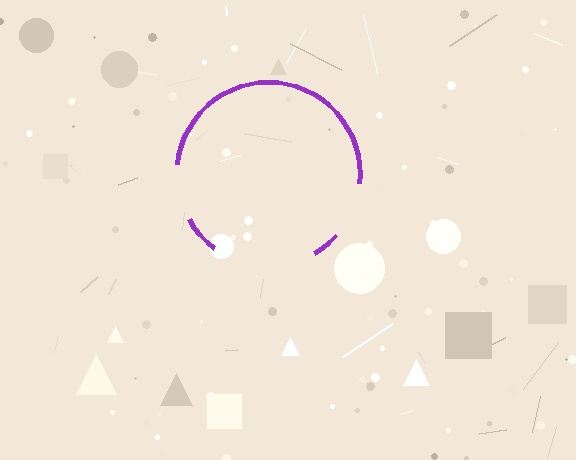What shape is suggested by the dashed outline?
The dashed outline suggests a circle.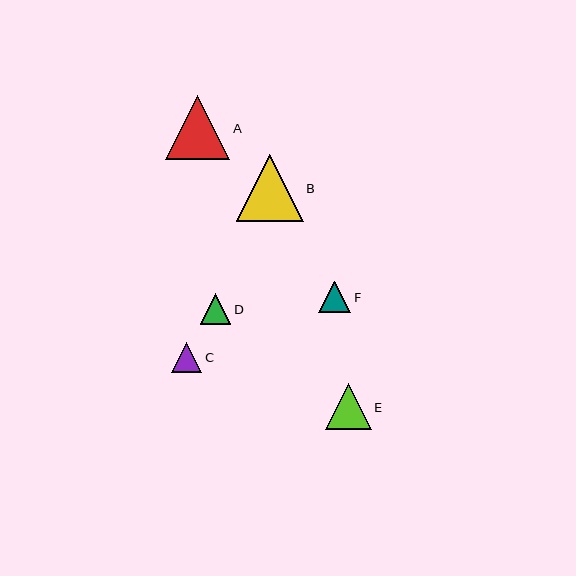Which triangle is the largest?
Triangle B is the largest with a size of approximately 67 pixels.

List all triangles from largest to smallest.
From largest to smallest: B, A, E, F, D, C.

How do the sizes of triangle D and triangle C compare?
Triangle D and triangle C are approximately the same size.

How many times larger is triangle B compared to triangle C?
Triangle B is approximately 2.2 times the size of triangle C.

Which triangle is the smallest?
Triangle C is the smallest with a size of approximately 30 pixels.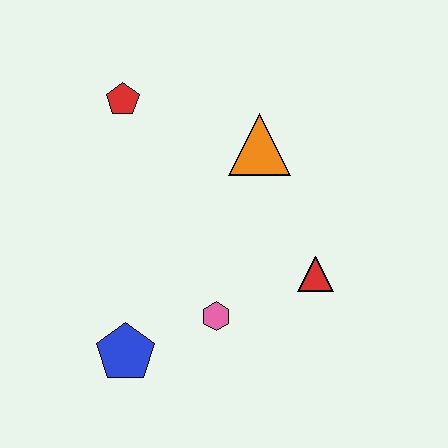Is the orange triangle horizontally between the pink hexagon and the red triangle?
Yes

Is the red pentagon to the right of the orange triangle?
No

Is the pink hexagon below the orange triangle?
Yes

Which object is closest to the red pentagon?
The orange triangle is closest to the red pentagon.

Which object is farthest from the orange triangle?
The blue pentagon is farthest from the orange triangle.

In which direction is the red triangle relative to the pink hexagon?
The red triangle is to the right of the pink hexagon.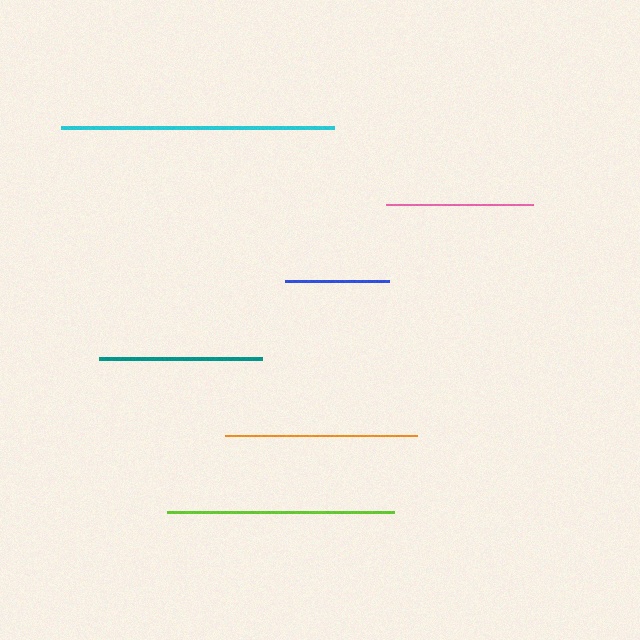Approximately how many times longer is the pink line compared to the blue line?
The pink line is approximately 1.4 times the length of the blue line.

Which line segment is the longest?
The cyan line is the longest at approximately 273 pixels.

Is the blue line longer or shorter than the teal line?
The teal line is longer than the blue line.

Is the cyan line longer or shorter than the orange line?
The cyan line is longer than the orange line.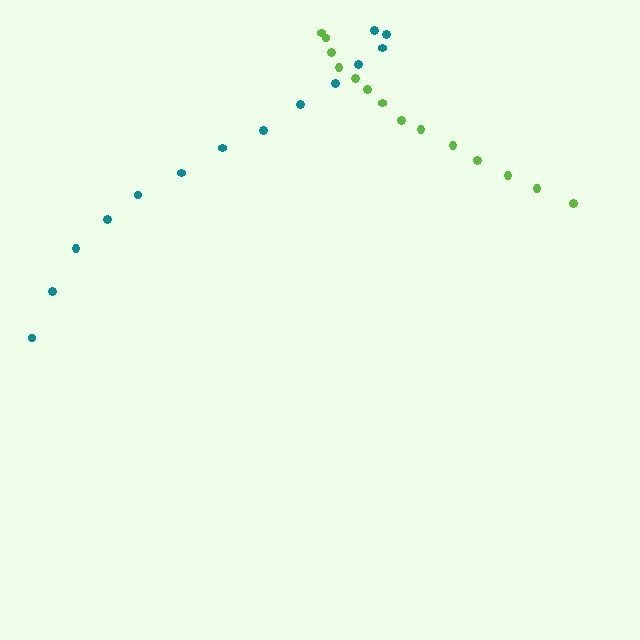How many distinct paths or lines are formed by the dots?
There are 2 distinct paths.